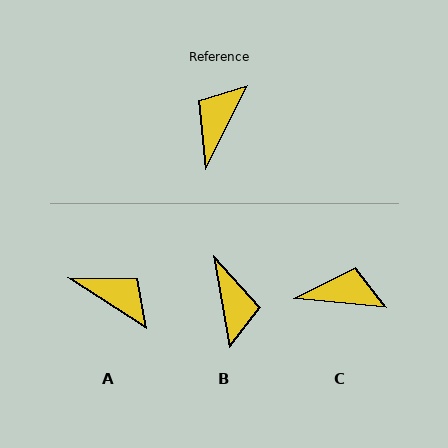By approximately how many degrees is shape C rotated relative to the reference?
Approximately 69 degrees clockwise.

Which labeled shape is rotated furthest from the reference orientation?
B, about 144 degrees away.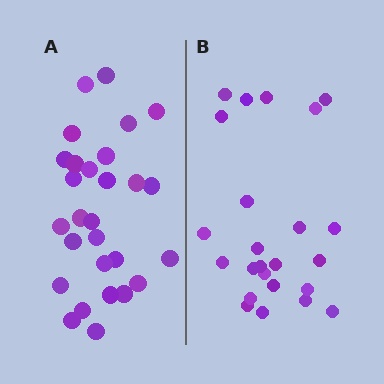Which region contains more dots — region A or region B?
Region A (the left region) has more dots.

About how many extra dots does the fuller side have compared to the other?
Region A has about 4 more dots than region B.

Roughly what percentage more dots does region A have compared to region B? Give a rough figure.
About 15% more.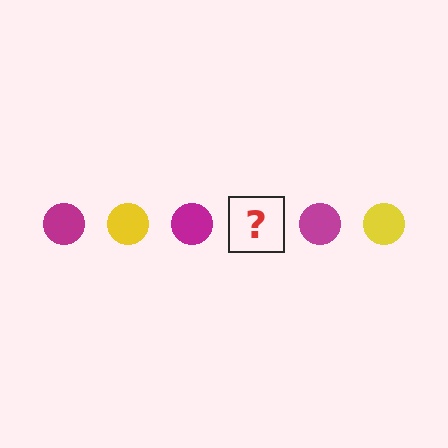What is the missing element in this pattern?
The missing element is a yellow circle.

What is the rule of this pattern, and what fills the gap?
The rule is that the pattern cycles through magenta, yellow circles. The gap should be filled with a yellow circle.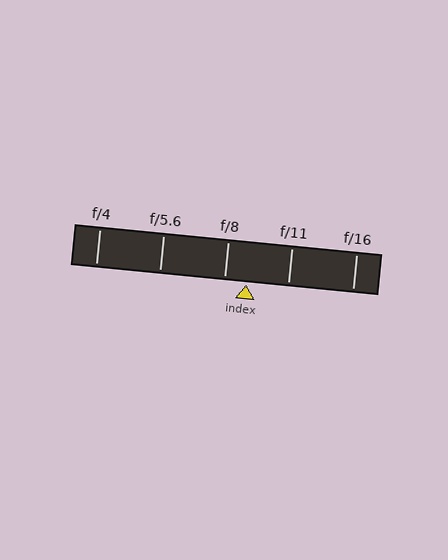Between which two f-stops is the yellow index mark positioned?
The index mark is between f/8 and f/11.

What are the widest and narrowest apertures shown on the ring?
The widest aperture shown is f/4 and the narrowest is f/16.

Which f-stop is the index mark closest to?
The index mark is closest to f/8.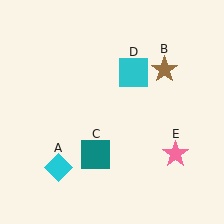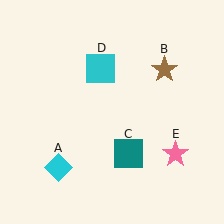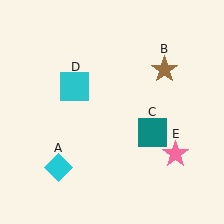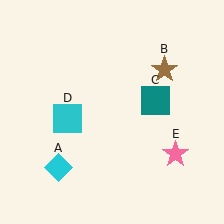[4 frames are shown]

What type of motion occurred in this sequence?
The teal square (object C), cyan square (object D) rotated counterclockwise around the center of the scene.